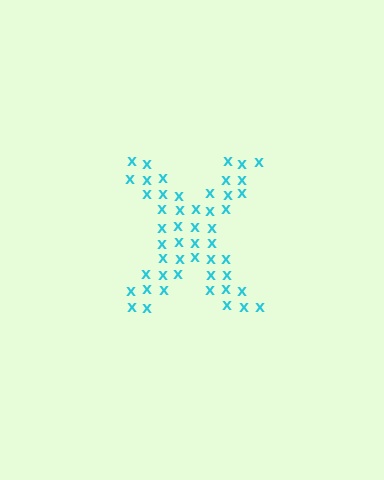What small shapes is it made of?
It is made of small letter X's.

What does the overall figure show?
The overall figure shows the letter X.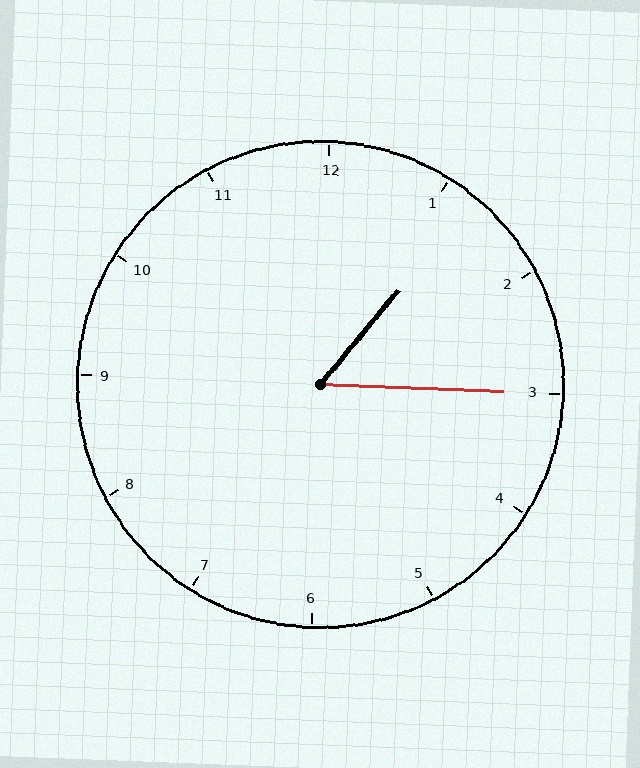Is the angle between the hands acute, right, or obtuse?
It is acute.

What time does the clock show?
1:15.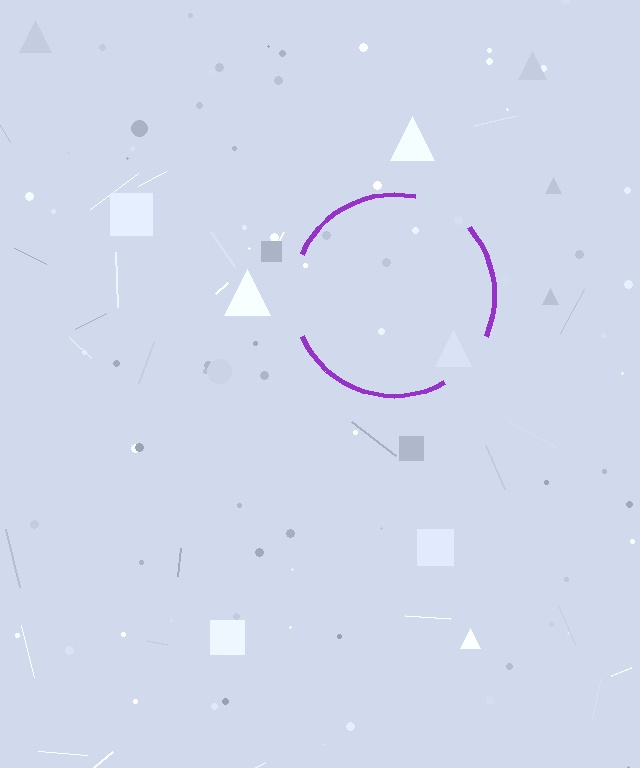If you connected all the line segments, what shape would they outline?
They would outline a circle.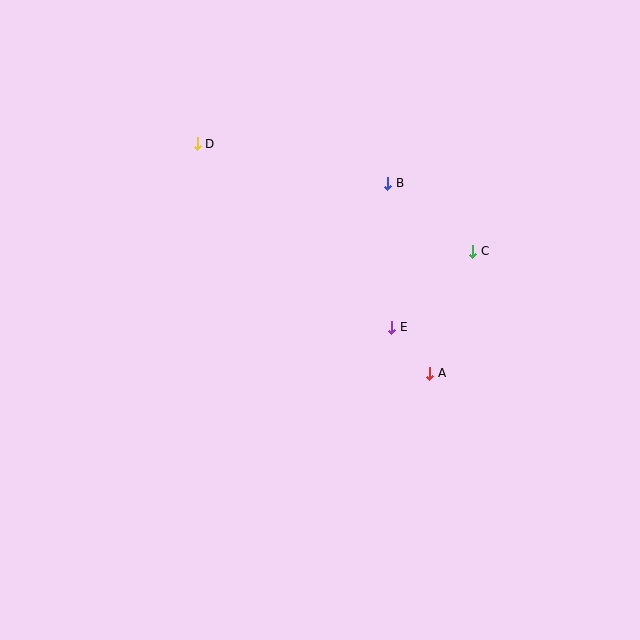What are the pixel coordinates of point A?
Point A is at (430, 373).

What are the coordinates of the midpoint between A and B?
The midpoint between A and B is at (409, 278).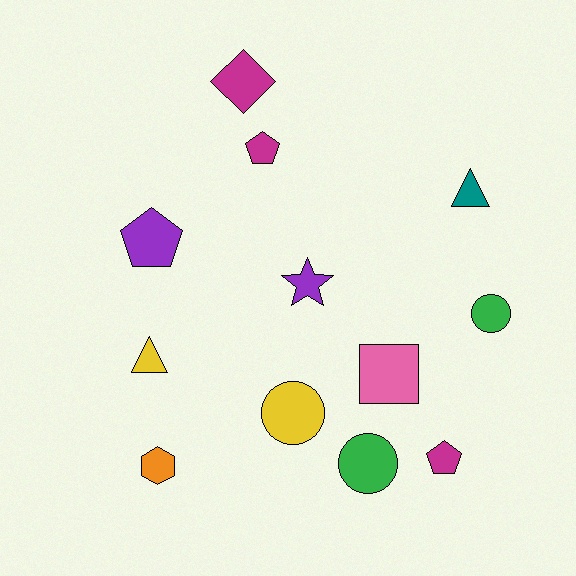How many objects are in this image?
There are 12 objects.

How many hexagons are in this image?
There is 1 hexagon.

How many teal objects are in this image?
There is 1 teal object.